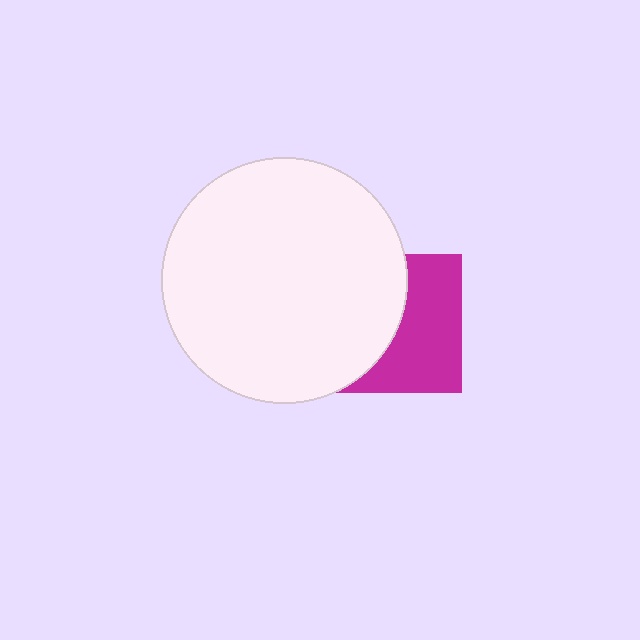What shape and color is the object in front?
The object in front is a white circle.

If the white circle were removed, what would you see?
You would see the complete magenta square.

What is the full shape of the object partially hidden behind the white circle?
The partially hidden object is a magenta square.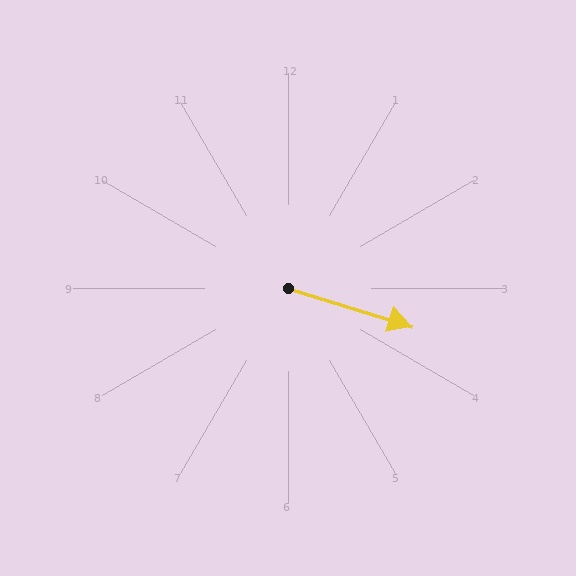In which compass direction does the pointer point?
East.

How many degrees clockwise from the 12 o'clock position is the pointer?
Approximately 107 degrees.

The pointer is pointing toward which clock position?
Roughly 4 o'clock.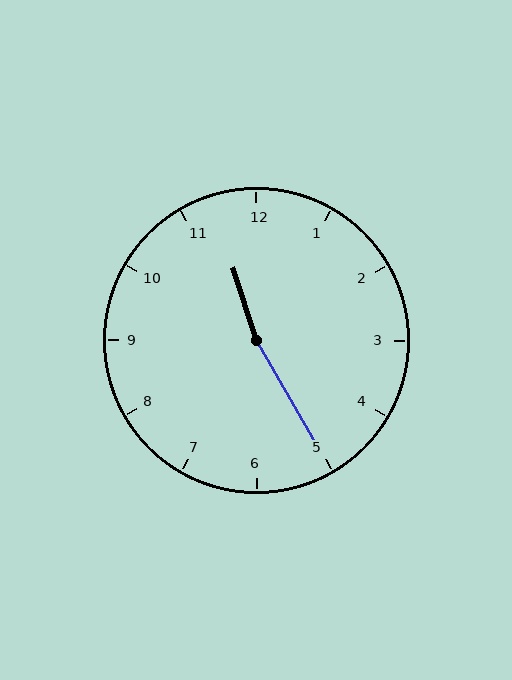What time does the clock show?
11:25.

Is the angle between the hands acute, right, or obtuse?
It is obtuse.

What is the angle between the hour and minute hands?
Approximately 168 degrees.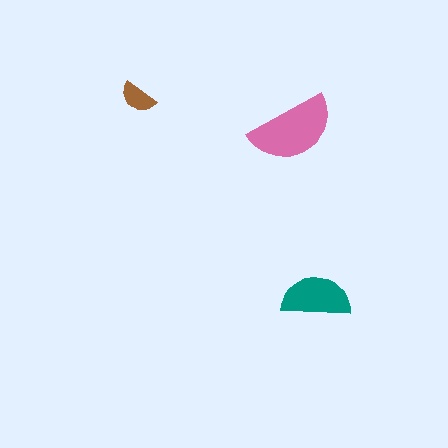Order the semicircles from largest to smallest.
the pink one, the teal one, the brown one.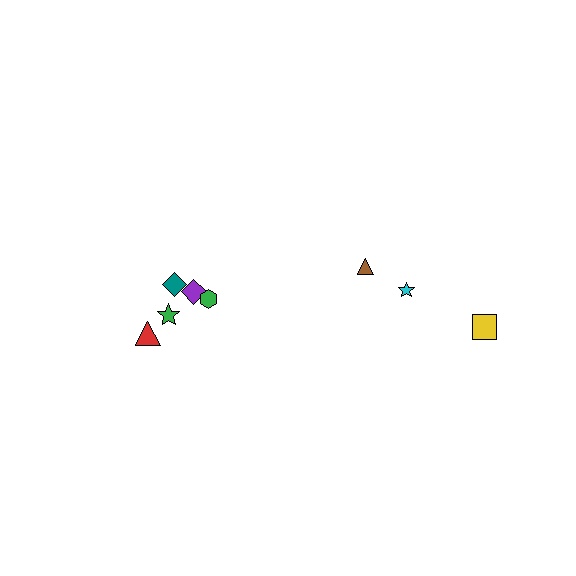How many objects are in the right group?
There are 3 objects.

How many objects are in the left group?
There are 5 objects.